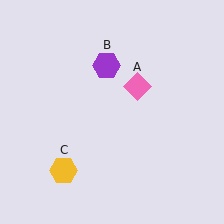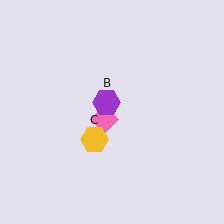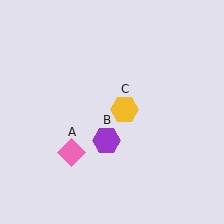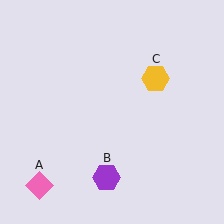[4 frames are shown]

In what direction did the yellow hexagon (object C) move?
The yellow hexagon (object C) moved up and to the right.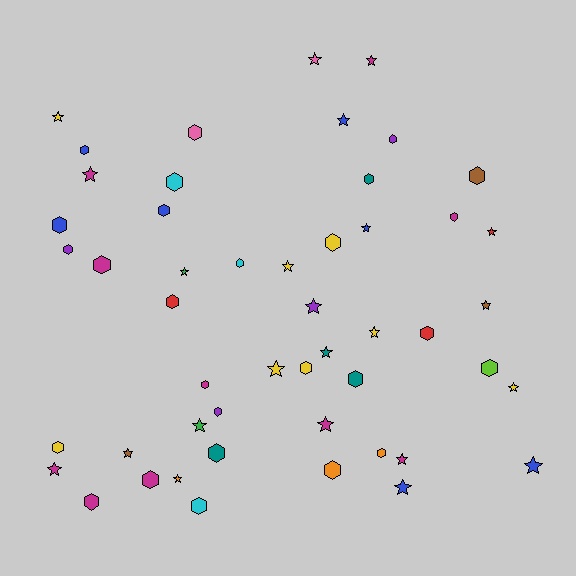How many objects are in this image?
There are 50 objects.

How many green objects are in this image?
There are 2 green objects.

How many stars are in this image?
There are 23 stars.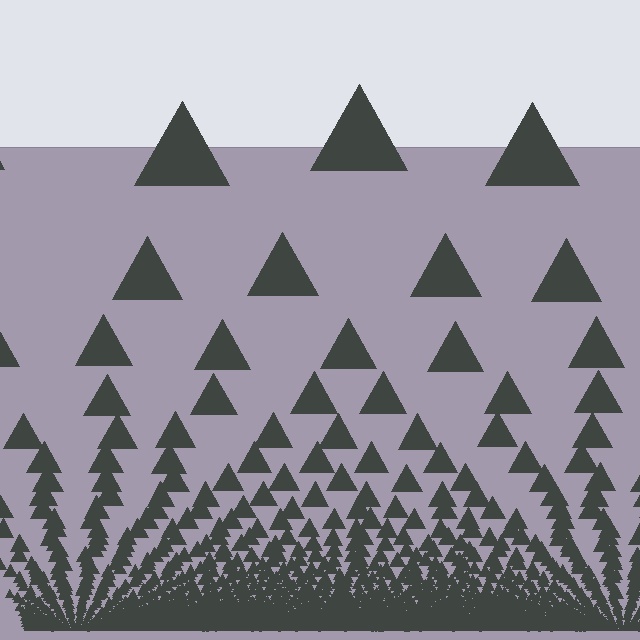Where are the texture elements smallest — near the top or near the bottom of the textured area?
Near the bottom.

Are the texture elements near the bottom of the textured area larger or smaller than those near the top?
Smaller. The gradient is inverted — elements near the bottom are smaller and denser.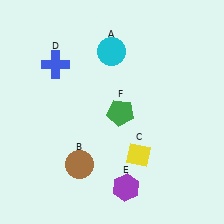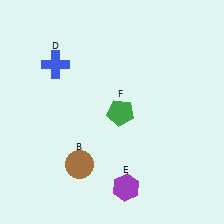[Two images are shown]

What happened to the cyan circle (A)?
The cyan circle (A) was removed in Image 2. It was in the top-left area of Image 1.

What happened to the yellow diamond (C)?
The yellow diamond (C) was removed in Image 2. It was in the bottom-right area of Image 1.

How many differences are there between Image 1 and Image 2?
There are 2 differences between the two images.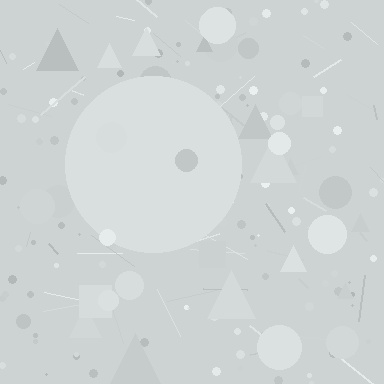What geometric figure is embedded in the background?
A circle is embedded in the background.